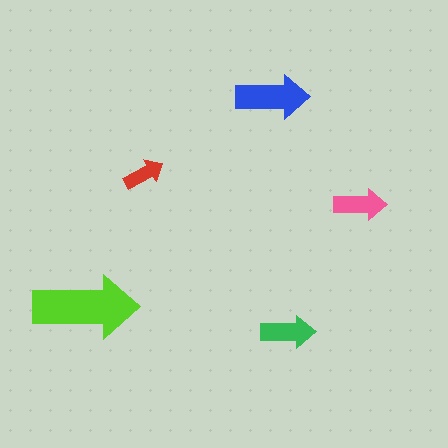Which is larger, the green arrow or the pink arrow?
The green one.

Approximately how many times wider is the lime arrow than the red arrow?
About 2.5 times wider.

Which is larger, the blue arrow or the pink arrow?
The blue one.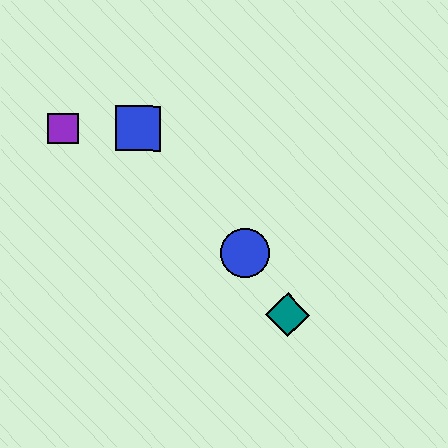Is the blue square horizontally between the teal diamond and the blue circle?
No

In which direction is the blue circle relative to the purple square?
The blue circle is to the right of the purple square.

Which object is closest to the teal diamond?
The blue circle is closest to the teal diamond.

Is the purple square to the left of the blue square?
Yes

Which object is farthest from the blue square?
The teal diamond is farthest from the blue square.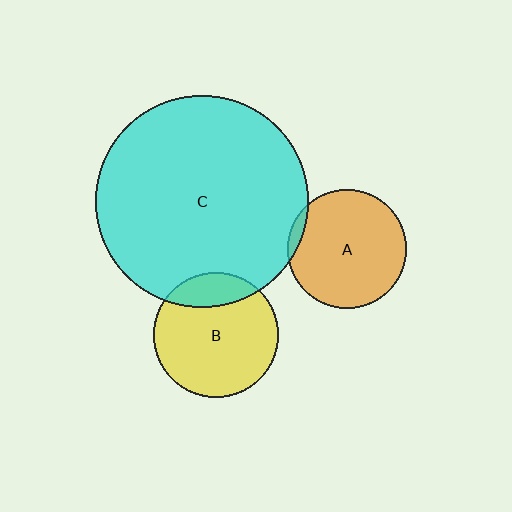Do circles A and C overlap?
Yes.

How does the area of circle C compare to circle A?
Approximately 3.2 times.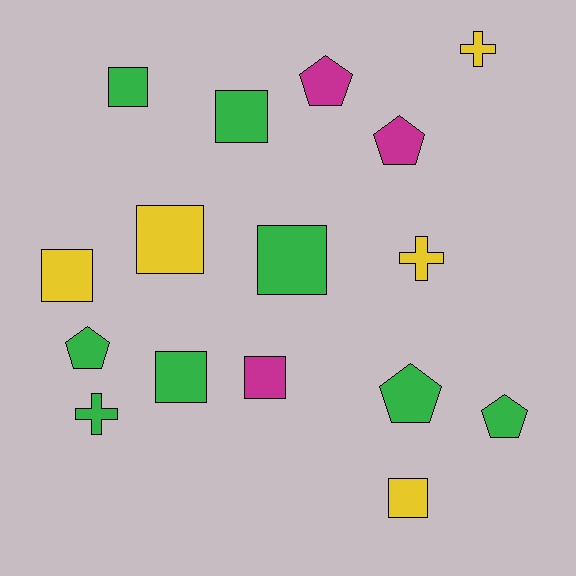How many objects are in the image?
There are 16 objects.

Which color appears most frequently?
Green, with 8 objects.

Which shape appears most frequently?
Square, with 8 objects.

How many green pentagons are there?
There are 3 green pentagons.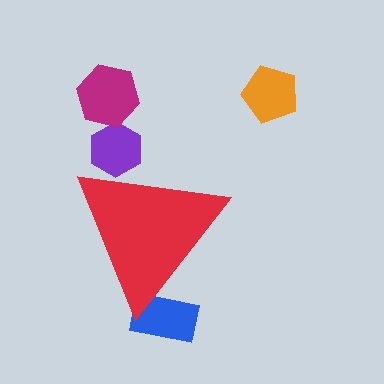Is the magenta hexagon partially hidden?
No, the magenta hexagon is fully visible.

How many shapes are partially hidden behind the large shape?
2 shapes are partially hidden.